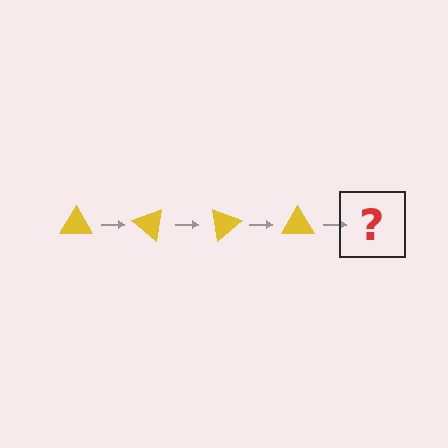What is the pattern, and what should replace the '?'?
The pattern is that the triangle rotates 40 degrees each step. The '?' should be a yellow triangle rotated 160 degrees.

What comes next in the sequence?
The next element should be a yellow triangle rotated 160 degrees.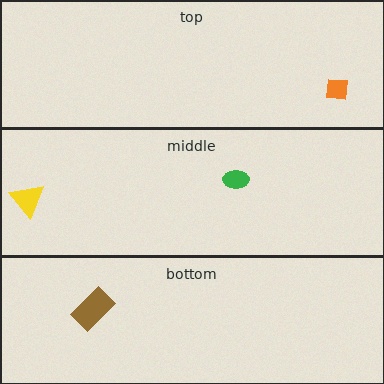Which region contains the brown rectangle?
The bottom region.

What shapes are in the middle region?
The yellow triangle, the green ellipse.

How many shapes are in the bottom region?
1.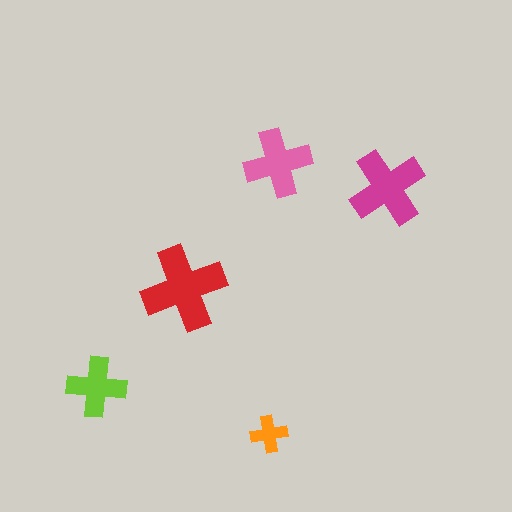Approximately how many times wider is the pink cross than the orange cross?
About 2 times wider.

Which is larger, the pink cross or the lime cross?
The pink one.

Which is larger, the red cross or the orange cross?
The red one.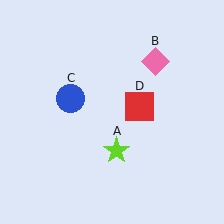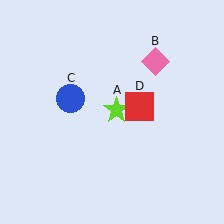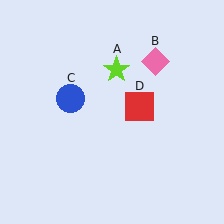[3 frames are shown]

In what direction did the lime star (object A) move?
The lime star (object A) moved up.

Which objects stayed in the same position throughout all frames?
Pink diamond (object B) and blue circle (object C) and red square (object D) remained stationary.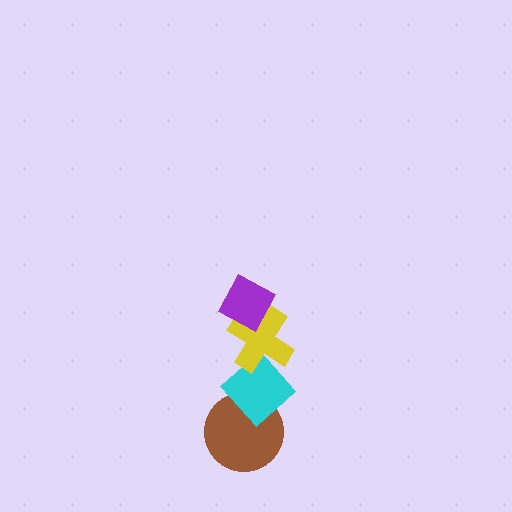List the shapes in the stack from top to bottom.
From top to bottom: the purple diamond, the yellow cross, the cyan diamond, the brown circle.